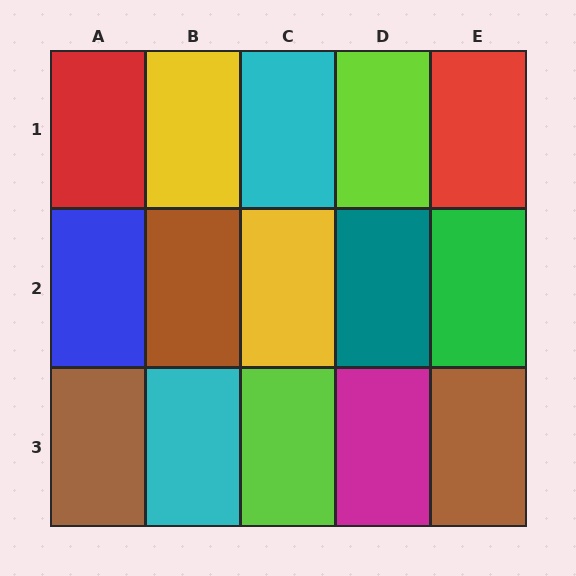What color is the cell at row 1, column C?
Cyan.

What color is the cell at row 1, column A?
Red.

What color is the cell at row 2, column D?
Teal.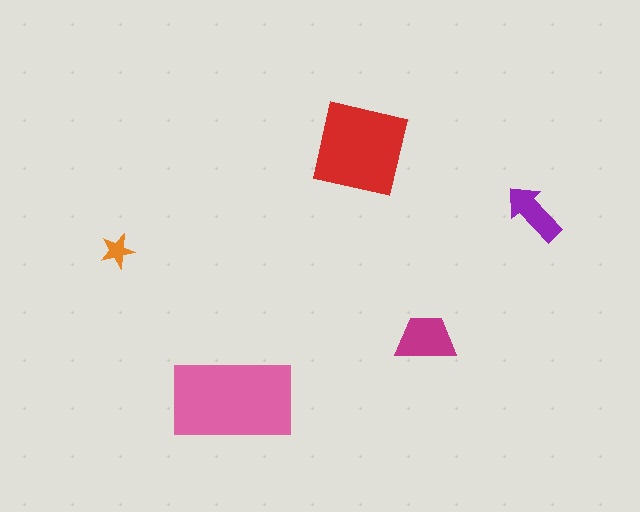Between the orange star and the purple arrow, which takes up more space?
The purple arrow.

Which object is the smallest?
The orange star.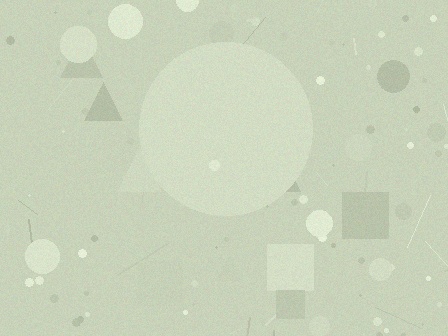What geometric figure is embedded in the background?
A circle is embedded in the background.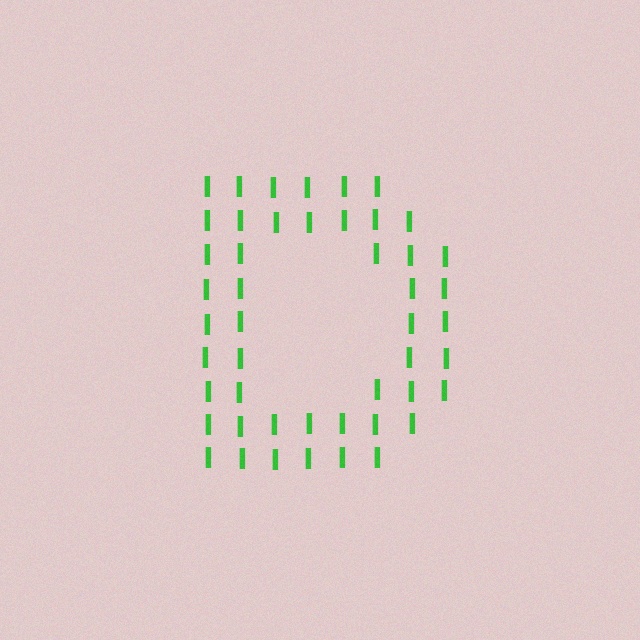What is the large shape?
The large shape is the letter D.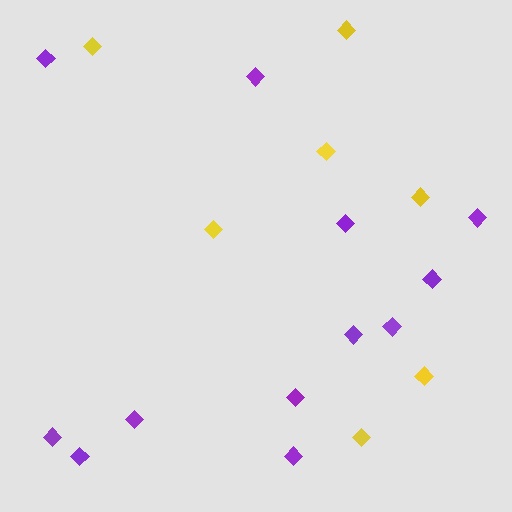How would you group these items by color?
There are 2 groups: one group of yellow diamonds (7) and one group of purple diamonds (12).